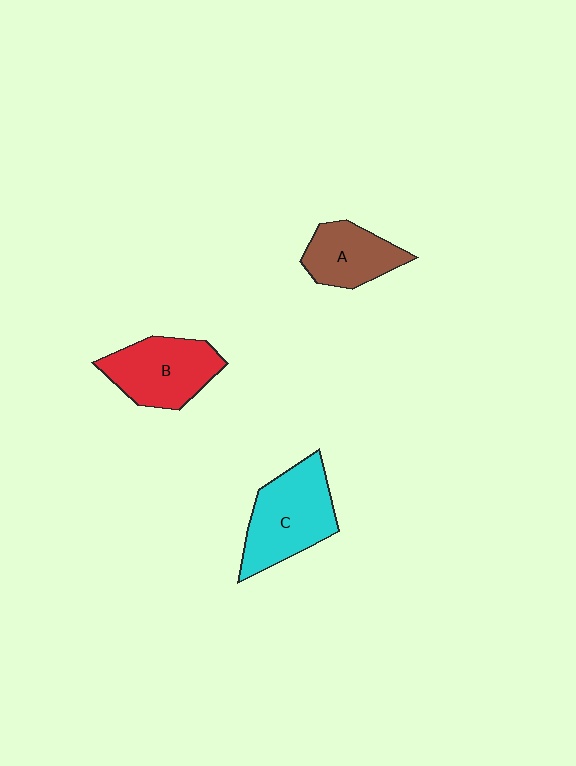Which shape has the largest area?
Shape C (cyan).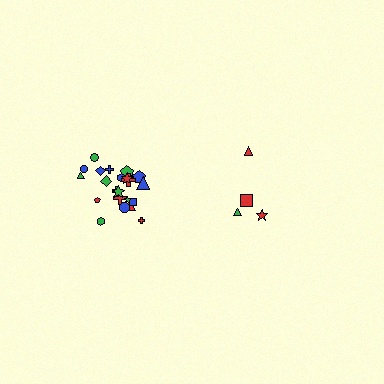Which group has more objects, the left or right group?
The left group.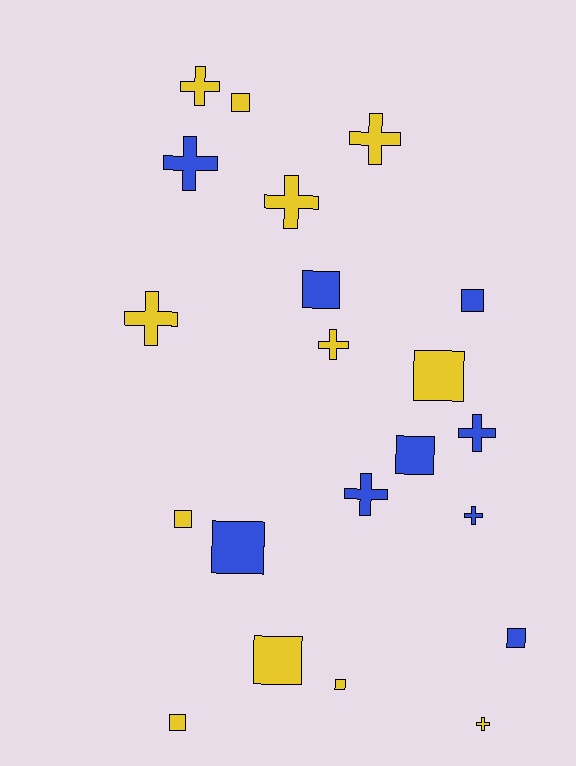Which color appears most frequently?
Yellow, with 12 objects.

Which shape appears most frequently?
Square, with 11 objects.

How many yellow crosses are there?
There are 6 yellow crosses.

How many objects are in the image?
There are 21 objects.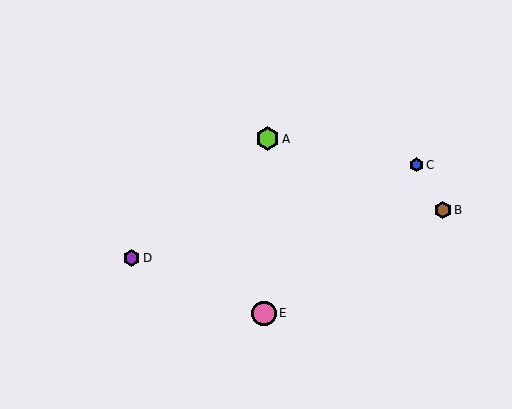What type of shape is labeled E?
Shape E is a pink circle.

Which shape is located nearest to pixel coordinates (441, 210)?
The brown hexagon (labeled B) at (443, 210) is nearest to that location.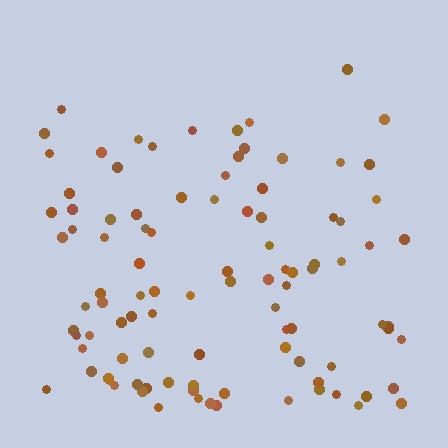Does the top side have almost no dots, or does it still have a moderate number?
Still a moderate number, just noticeably fewer than the bottom.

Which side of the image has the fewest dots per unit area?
The top.